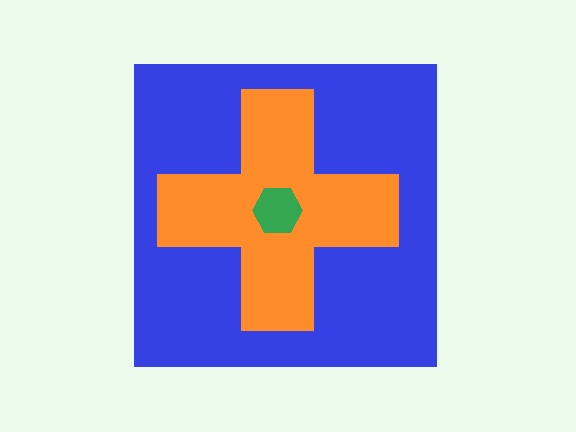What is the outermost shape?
The blue square.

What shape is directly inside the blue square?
The orange cross.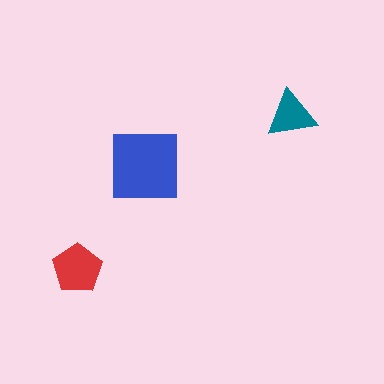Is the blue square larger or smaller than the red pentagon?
Larger.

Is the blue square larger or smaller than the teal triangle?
Larger.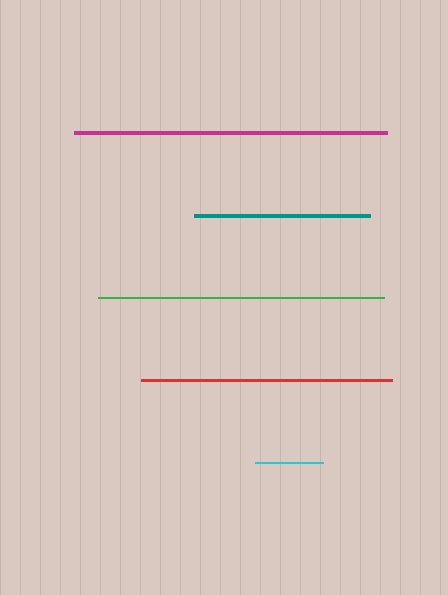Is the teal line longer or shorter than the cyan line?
The teal line is longer than the cyan line.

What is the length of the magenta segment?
The magenta segment is approximately 313 pixels long.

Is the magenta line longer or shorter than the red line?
The magenta line is longer than the red line.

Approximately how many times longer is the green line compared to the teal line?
The green line is approximately 1.6 times the length of the teal line.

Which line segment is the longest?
The magenta line is the longest at approximately 313 pixels.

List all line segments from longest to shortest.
From longest to shortest: magenta, green, red, teal, cyan.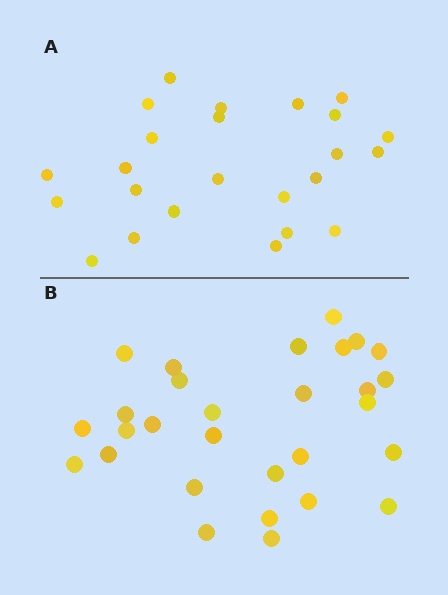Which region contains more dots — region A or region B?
Region B (the bottom region) has more dots.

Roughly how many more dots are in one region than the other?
Region B has about 5 more dots than region A.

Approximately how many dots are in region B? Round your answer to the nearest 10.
About 30 dots. (The exact count is 29, which rounds to 30.)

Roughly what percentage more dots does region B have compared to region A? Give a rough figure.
About 20% more.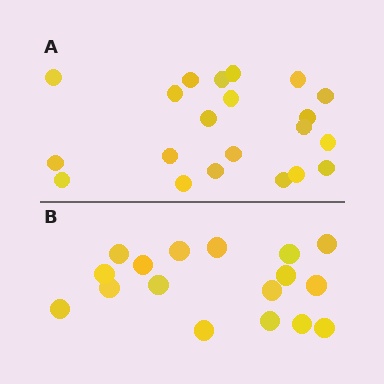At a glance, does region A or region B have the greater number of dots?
Region A (the top region) has more dots.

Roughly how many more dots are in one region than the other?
Region A has about 4 more dots than region B.